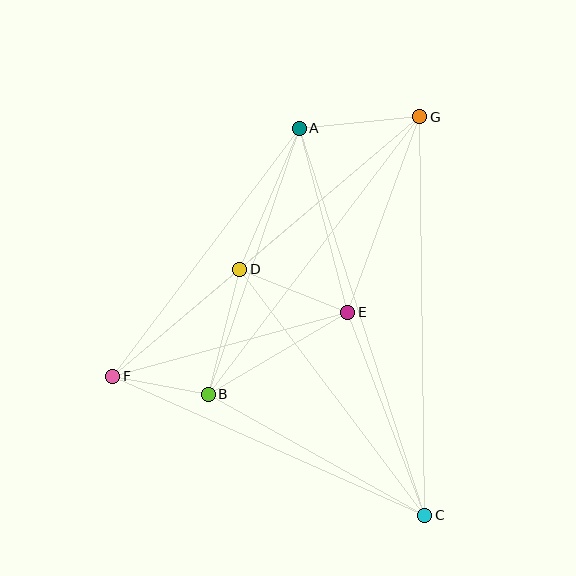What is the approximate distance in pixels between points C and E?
The distance between C and E is approximately 217 pixels.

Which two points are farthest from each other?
Points A and C are farthest from each other.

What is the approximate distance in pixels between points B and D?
The distance between B and D is approximately 129 pixels.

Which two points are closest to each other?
Points B and F are closest to each other.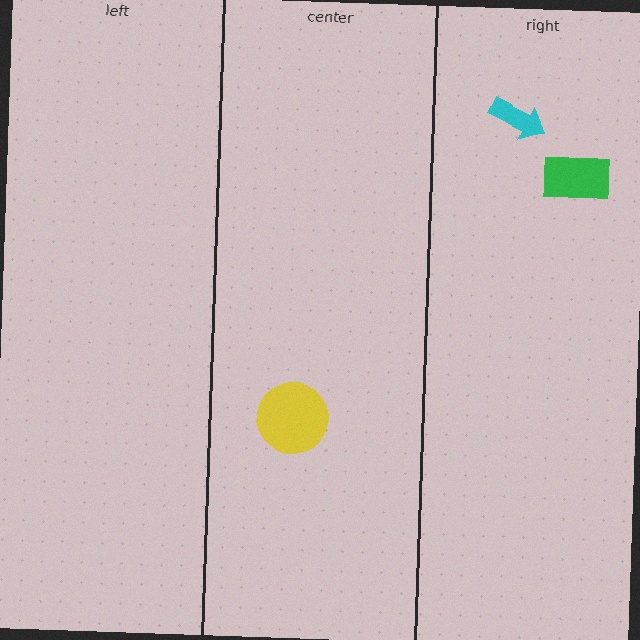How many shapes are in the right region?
2.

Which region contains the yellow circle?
The center region.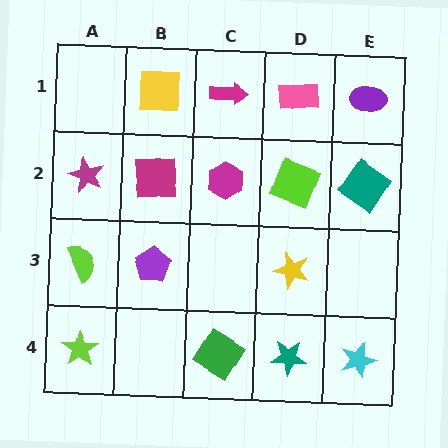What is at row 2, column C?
A magenta hexagon.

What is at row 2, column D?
A lime square.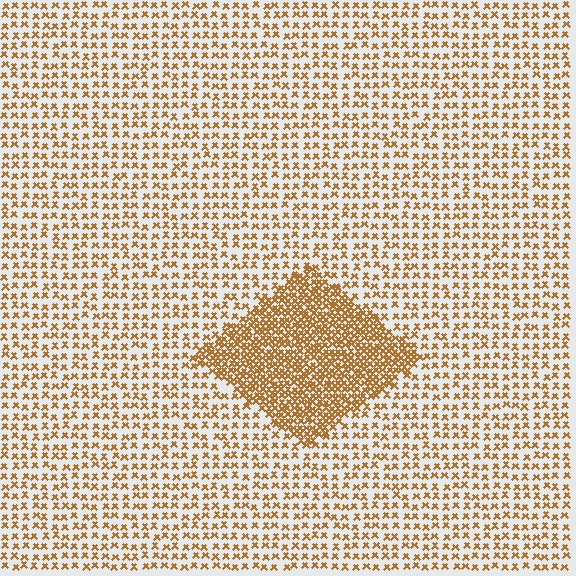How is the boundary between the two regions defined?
The boundary is defined by a change in element density (approximately 2.5x ratio). All elements are the same color, size, and shape.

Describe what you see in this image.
The image contains small brown elements arranged at two different densities. A diamond-shaped region is visible where the elements are more densely packed than the surrounding area.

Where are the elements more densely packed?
The elements are more densely packed inside the diamond boundary.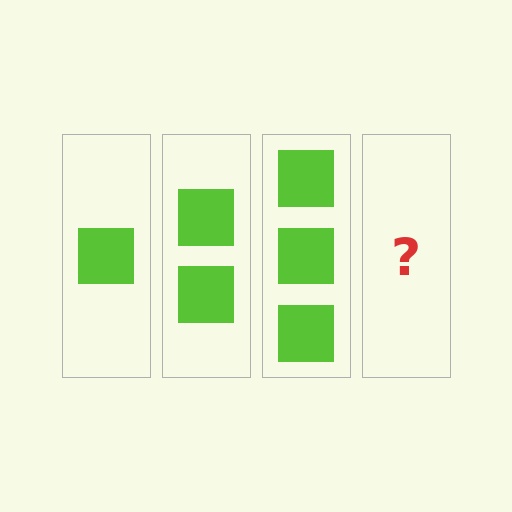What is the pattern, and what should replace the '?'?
The pattern is that each step adds one more square. The '?' should be 4 squares.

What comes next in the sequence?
The next element should be 4 squares.